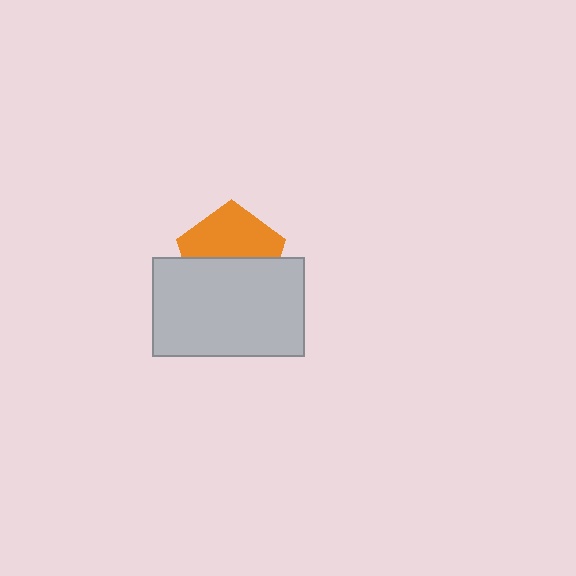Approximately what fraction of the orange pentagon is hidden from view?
Roughly 49% of the orange pentagon is hidden behind the light gray rectangle.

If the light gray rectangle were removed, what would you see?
You would see the complete orange pentagon.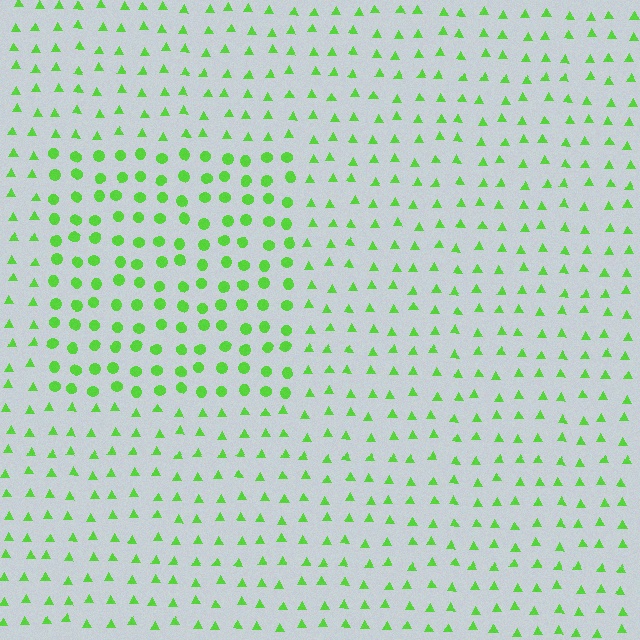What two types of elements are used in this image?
The image uses circles inside the rectangle region and triangles outside it.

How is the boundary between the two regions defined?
The boundary is defined by a change in element shape: circles inside vs. triangles outside. All elements share the same color and spacing.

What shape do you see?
I see a rectangle.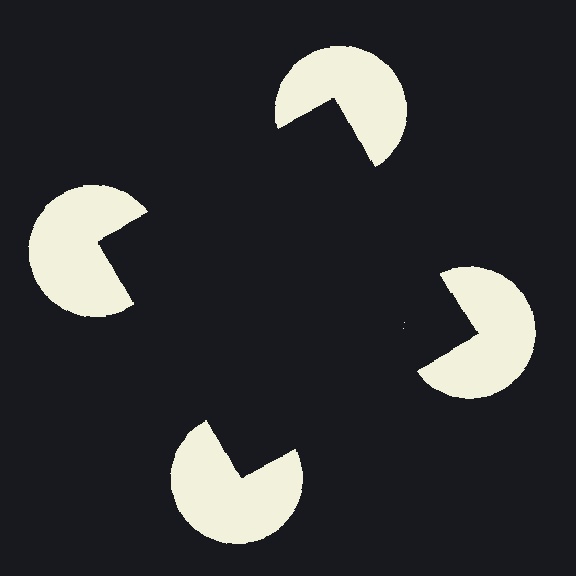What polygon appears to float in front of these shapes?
An illusory square — its edges are inferred from the aligned wedge cuts in the pac-man discs, not physically drawn.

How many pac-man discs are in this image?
There are 4 — one at each vertex of the illusory square.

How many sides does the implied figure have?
4 sides.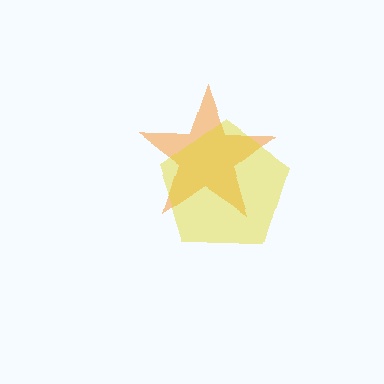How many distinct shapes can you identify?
There are 2 distinct shapes: an orange star, a yellow pentagon.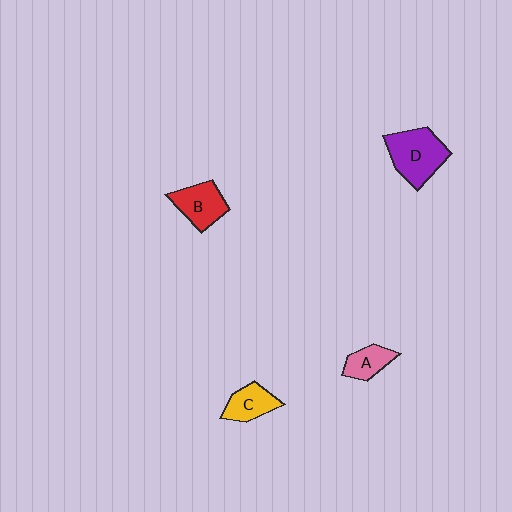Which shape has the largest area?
Shape D (purple).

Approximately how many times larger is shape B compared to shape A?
Approximately 1.4 times.